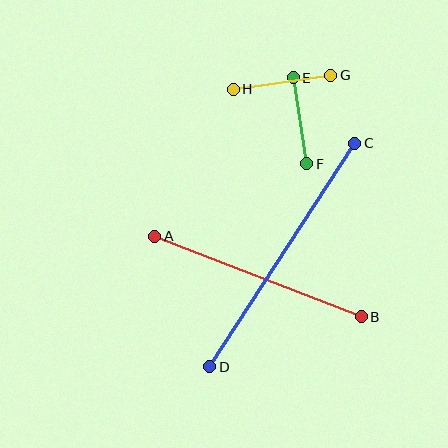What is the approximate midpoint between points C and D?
The midpoint is at approximately (282, 255) pixels.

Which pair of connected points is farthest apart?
Points C and D are farthest apart.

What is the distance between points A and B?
The distance is approximately 222 pixels.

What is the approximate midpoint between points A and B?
The midpoint is at approximately (258, 276) pixels.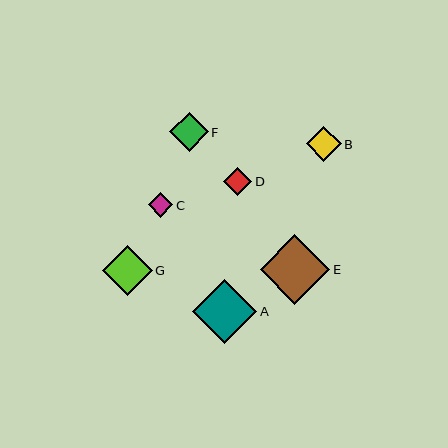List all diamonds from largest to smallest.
From largest to smallest: E, A, G, F, B, D, C.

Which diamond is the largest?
Diamond E is the largest with a size of approximately 70 pixels.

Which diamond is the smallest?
Diamond C is the smallest with a size of approximately 24 pixels.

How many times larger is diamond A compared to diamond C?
Diamond A is approximately 2.6 times the size of diamond C.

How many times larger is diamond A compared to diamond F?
Diamond A is approximately 1.7 times the size of diamond F.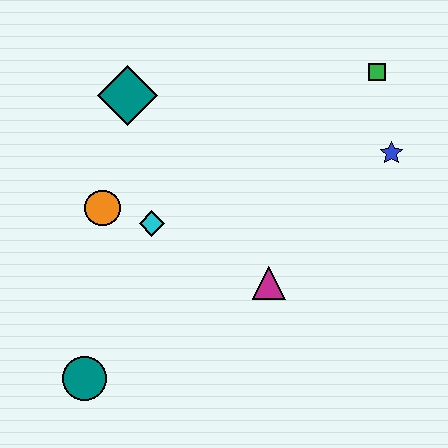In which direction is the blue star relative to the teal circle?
The blue star is to the right of the teal circle.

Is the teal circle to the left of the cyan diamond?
Yes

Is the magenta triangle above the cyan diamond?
No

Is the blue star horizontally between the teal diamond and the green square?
No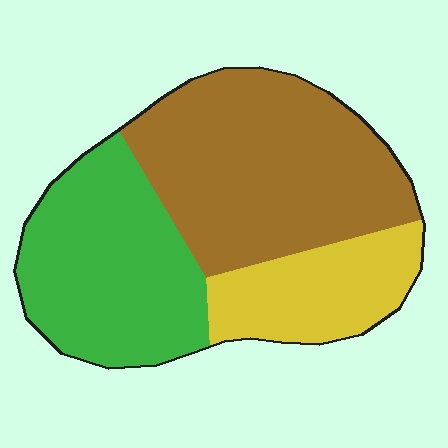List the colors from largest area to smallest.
From largest to smallest: brown, green, yellow.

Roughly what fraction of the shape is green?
Green covers around 35% of the shape.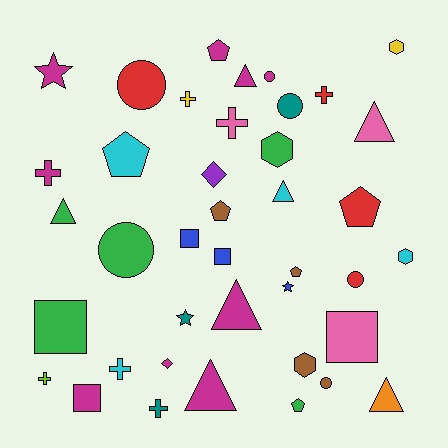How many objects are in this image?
There are 40 objects.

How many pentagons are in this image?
There are 6 pentagons.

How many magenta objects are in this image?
There are 9 magenta objects.